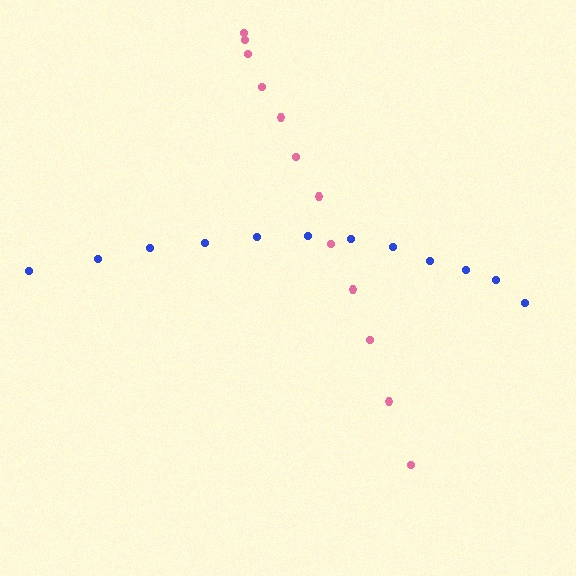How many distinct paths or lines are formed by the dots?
There are 2 distinct paths.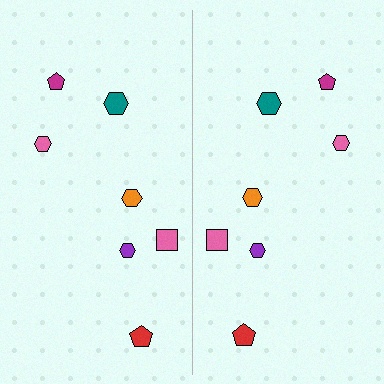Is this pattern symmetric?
Yes, this pattern has bilateral (reflection) symmetry.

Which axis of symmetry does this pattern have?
The pattern has a vertical axis of symmetry running through the center of the image.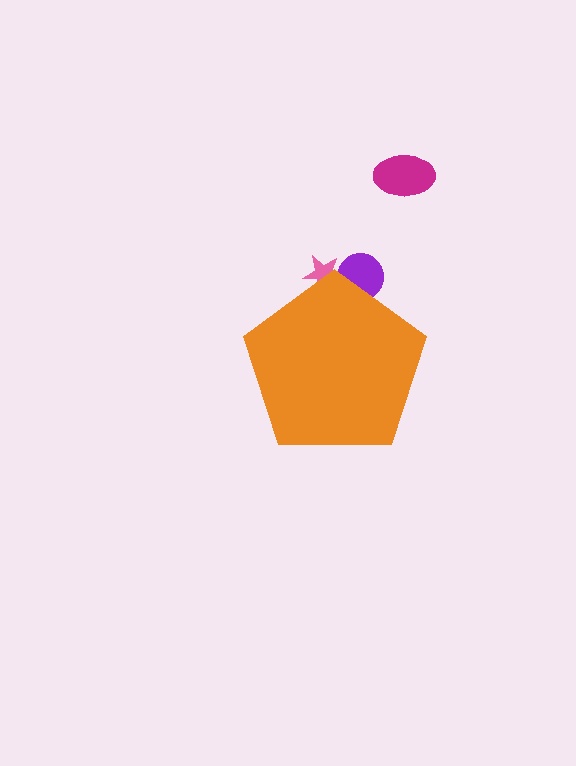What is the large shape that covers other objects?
An orange pentagon.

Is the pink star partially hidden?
Yes, the pink star is partially hidden behind the orange pentagon.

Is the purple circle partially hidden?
Yes, the purple circle is partially hidden behind the orange pentagon.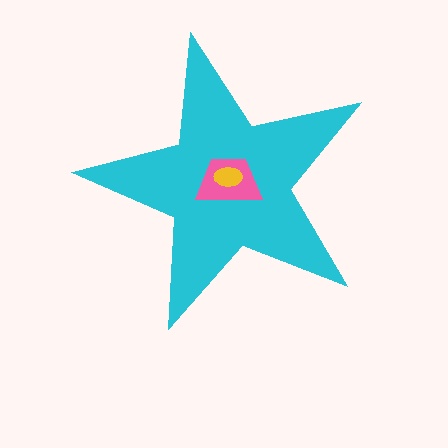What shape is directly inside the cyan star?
The pink trapezoid.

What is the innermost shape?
The yellow ellipse.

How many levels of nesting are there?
3.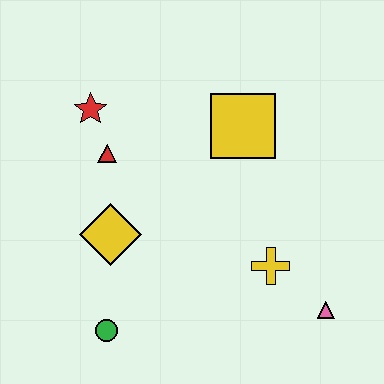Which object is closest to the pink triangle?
The yellow cross is closest to the pink triangle.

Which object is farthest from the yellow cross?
The red star is farthest from the yellow cross.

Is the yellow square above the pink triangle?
Yes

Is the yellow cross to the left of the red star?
No